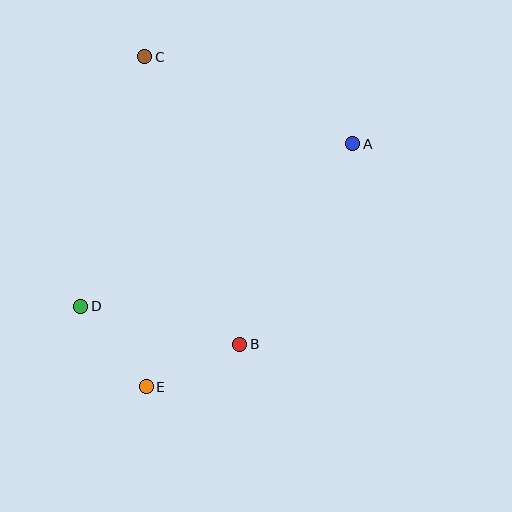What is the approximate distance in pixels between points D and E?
The distance between D and E is approximately 103 pixels.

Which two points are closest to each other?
Points B and E are closest to each other.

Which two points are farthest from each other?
Points C and E are farthest from each other.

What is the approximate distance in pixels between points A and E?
The distance between A and E is approximately 319 pixels.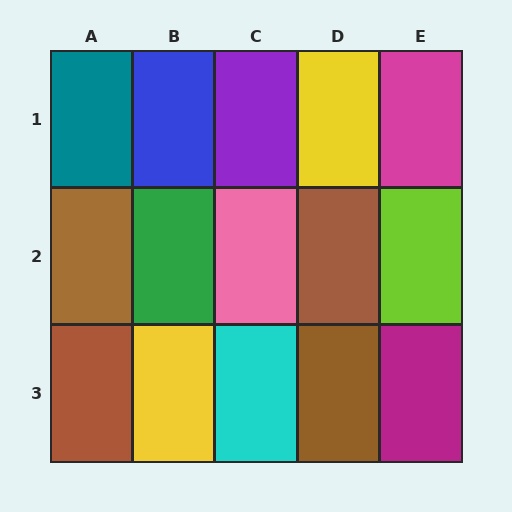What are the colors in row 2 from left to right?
Brown, green, pink, brown, lime.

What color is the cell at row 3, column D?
Brown.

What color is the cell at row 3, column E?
Magenta.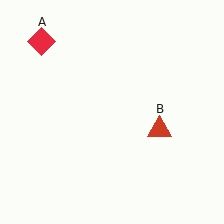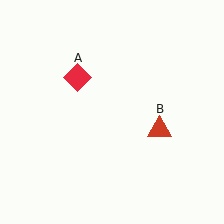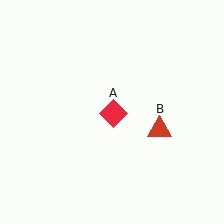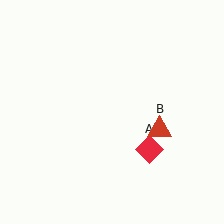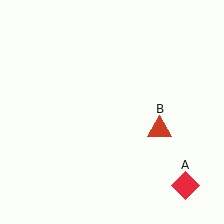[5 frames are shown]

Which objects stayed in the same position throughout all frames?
Red triangle (object B) remained stationary.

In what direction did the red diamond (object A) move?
The red diamond (object A) moved down and to the right.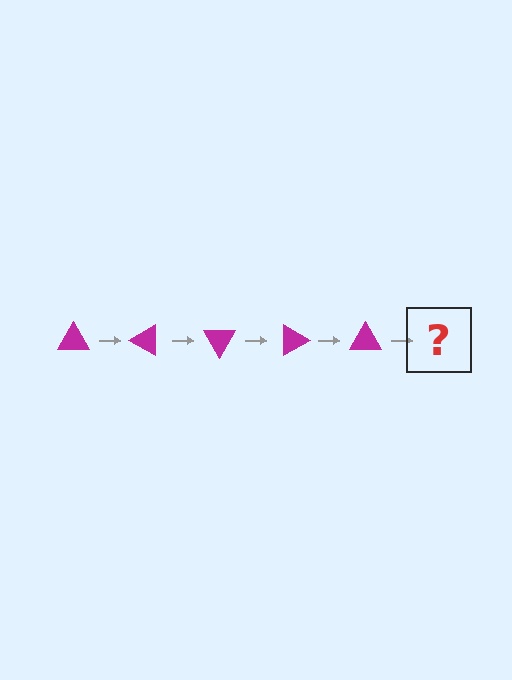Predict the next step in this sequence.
The next step is a magenta triangle rotated 150 degrees.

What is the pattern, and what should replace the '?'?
The pattern is that the triangle rotates 30 degrees each step. The '?' should be a magenta triangle rotated 150 degrees.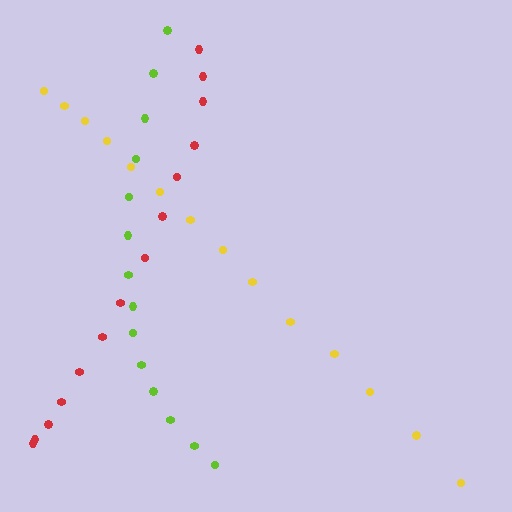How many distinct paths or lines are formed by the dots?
There are 3 distinct paths.